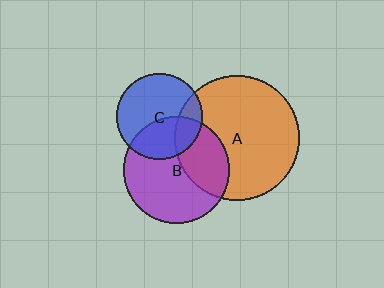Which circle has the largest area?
Circle A (orange).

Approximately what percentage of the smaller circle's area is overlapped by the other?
Approximately 40%.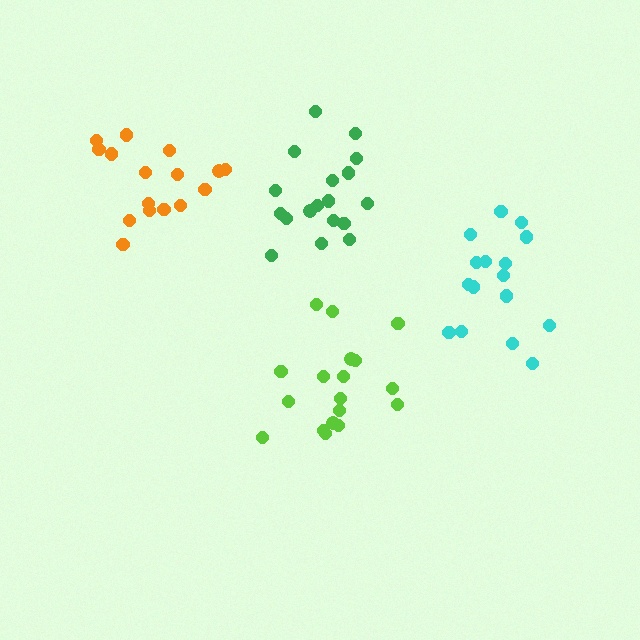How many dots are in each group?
Group 1: 18 dots, Group 2: 16 dots, Group 3: 16 dots, Group 4: 18 dots (68 total).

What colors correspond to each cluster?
The clusters are colored: lime, orange, cyan, green.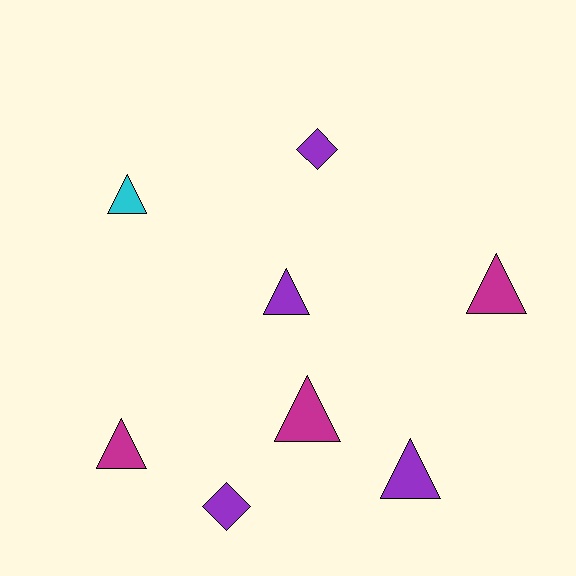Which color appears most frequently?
Purple, with 4 objects.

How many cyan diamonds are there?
There are no cyan diamonds.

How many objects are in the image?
There are 8 objects.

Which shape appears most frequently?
Triangle, with 6 objects.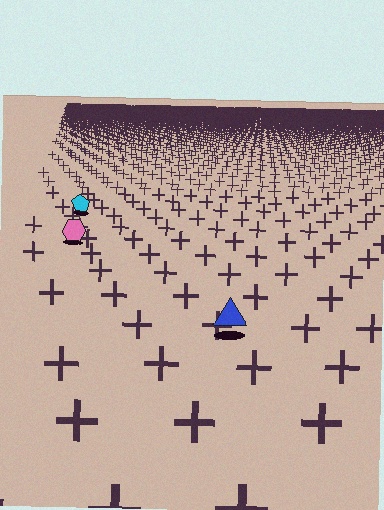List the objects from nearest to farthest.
From nearest to farthest: the blue triangle, the pink hexagon, the cyan pentagon.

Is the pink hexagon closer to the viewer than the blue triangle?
No. The blue triangle is closer — you can tell from the texture gradient: the ground texture is coarser near it.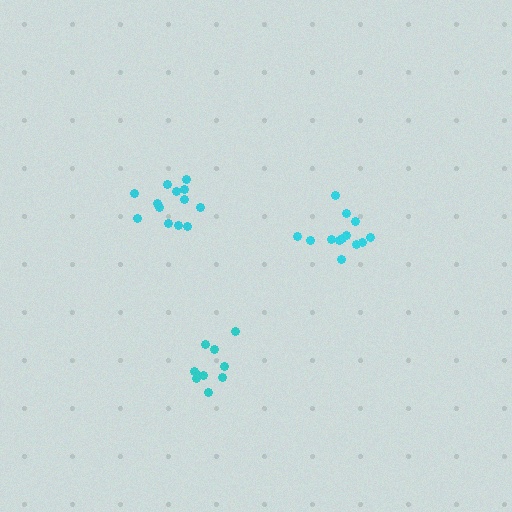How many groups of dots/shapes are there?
There are 3 groups.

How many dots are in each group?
Group 1: 10 dots, Group 2: 13 dots, Group 3: 13 dots (36 total).